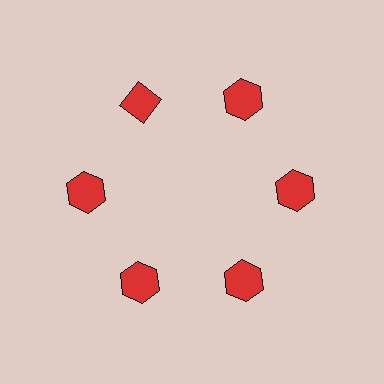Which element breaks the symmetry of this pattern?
The red diamond at roughly the 11 o'clock position breaks the symmetry. All other shapes are red hexagons.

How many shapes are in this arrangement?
There are 6 shapes arranged in a ring pattern.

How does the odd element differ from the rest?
It has a different shape: diamond instead of hexagon.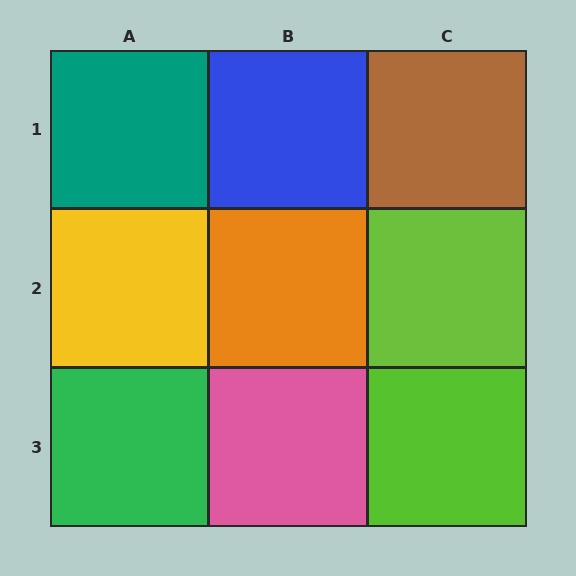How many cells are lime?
2 cells are lime.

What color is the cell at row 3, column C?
Lime.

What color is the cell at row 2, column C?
Lime.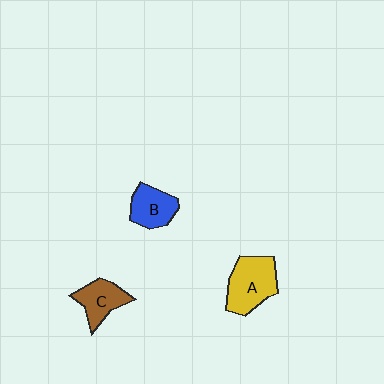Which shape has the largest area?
Shape A (yellow).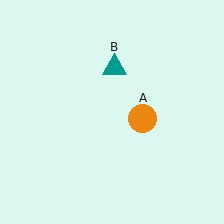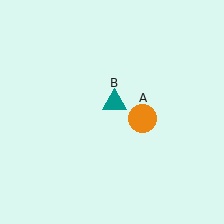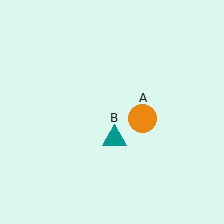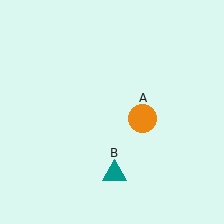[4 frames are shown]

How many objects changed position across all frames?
1 object changed position: teal triangle (object B).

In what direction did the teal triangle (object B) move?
The teal triangle (object B) moved down.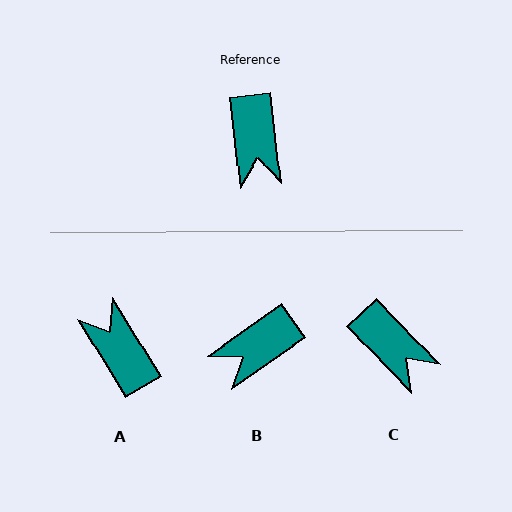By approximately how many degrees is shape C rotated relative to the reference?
Approximately 37 degrees counter-clockwise.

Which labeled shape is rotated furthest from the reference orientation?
A, about 156 degrees away.